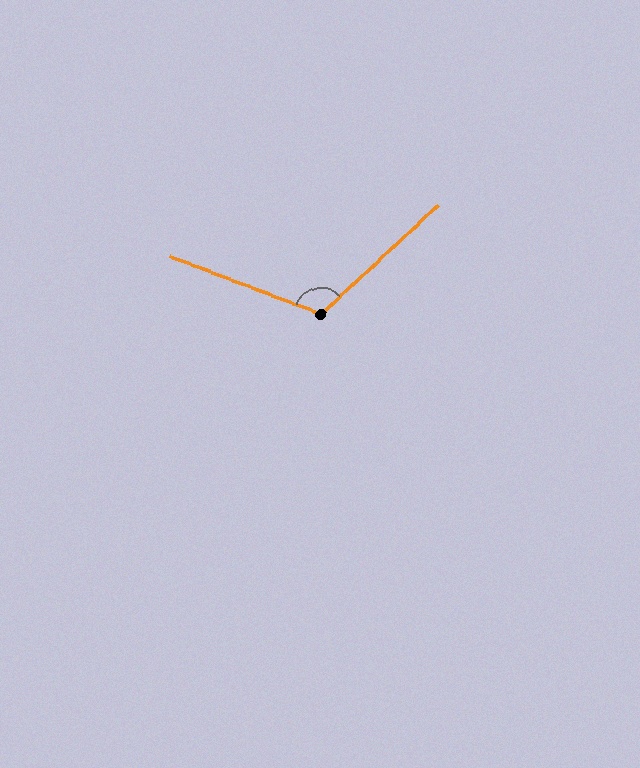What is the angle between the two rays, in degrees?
Approximately 116 degrees.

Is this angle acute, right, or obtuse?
It is obtuse.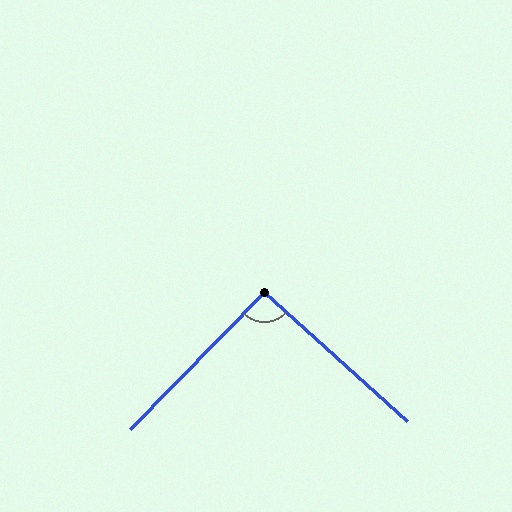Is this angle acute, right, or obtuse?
It is approximately a right angle.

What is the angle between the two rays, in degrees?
Approximately 92 degrees.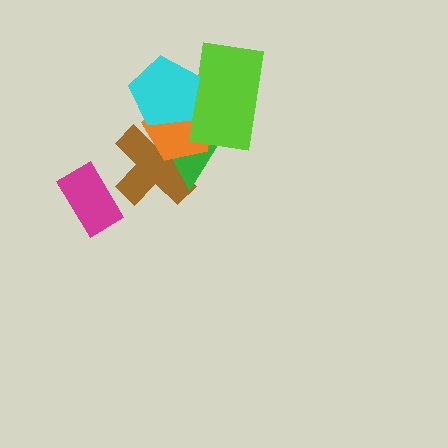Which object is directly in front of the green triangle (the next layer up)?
The orange pentagon is directly in front of the green triangle.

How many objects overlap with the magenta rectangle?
0 objects overlap with the magenta rectangle.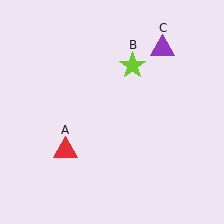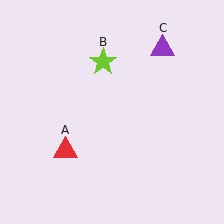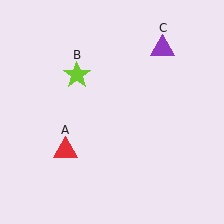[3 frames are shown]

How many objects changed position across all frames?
1 object changed position: lime star (object B).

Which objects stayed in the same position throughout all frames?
Red triangle (object A) and purple triangle (object C) remained stationary.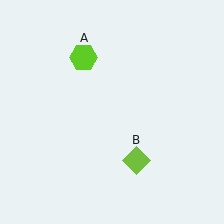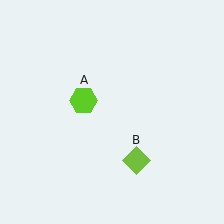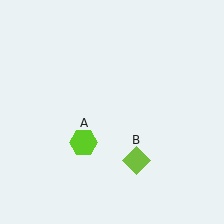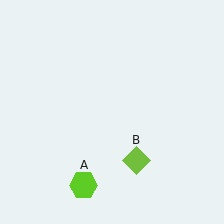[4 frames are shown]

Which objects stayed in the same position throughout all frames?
Lime diamond (object B) remained stationary.